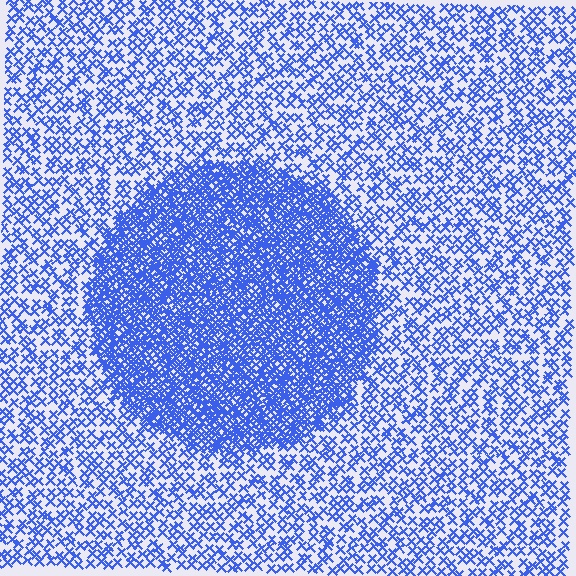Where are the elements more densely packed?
The elements are more densely packed inside the circle boundary.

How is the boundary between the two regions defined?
The boundary is defined by a change in element density (approximately 2.6x ratio). All elements are the same color, size, and shape.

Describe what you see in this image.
The image contains small blue elements arranged at two different densities. A circle-shaped region is visible where the elements are more densely packed than the surrounding area.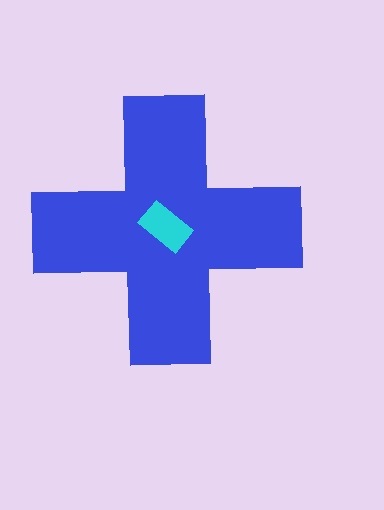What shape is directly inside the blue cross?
The cyan rectangle.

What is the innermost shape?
The cyan rectangle.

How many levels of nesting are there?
2.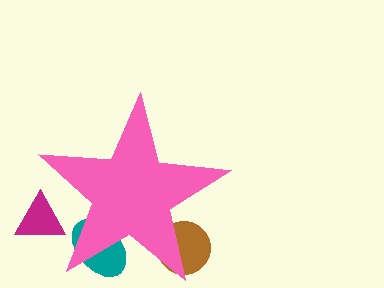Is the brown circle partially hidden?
Yes, the brown circle is partially hidden behind the pink star.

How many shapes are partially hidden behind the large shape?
3 shapes are partially hidden.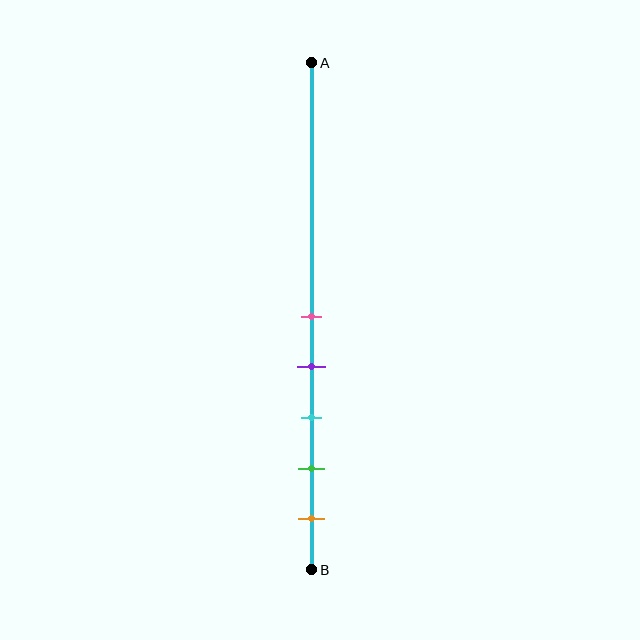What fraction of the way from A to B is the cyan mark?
The cyan mark is approximately 70% (0.7) of the way from A to B.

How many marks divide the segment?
There are 5 marks dividing the segment.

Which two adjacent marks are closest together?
The pink and purple marks are the closest adjacent pair.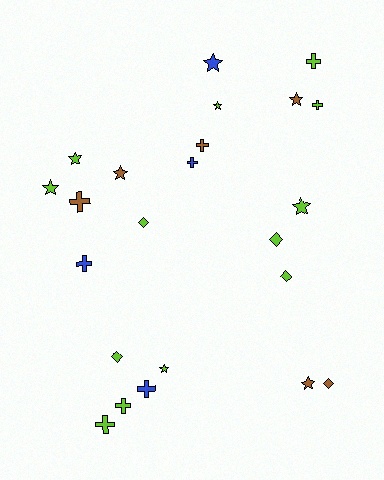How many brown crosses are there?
There are 2 brown crosses.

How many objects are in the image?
There are 23 objects.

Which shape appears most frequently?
Star, with 9 objects.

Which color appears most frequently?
Lime, with 13 objects.